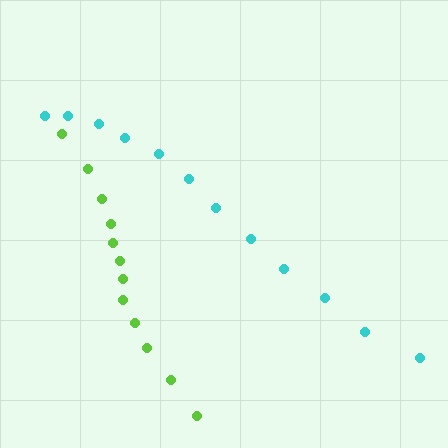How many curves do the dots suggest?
There are 2 distinct paths.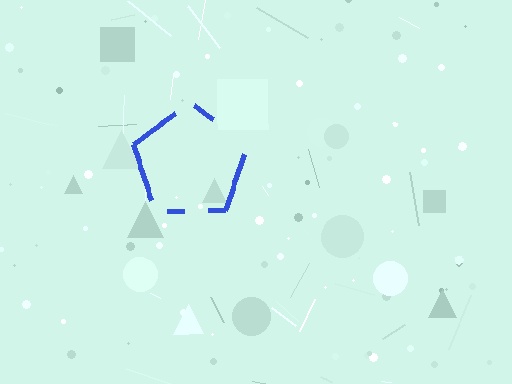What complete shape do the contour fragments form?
The contour fragments form a pentagon.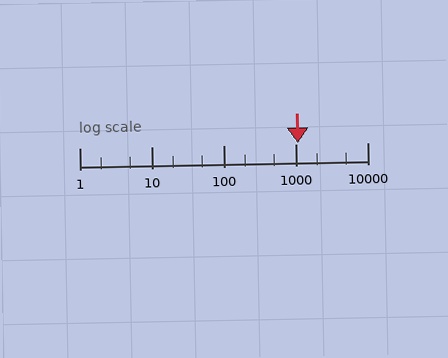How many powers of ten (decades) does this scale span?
The scale spans 4 decades, from 1 to 10000.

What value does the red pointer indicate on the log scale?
The pointer indicates approximately 1100.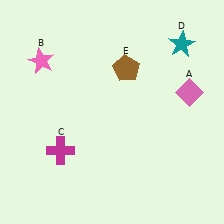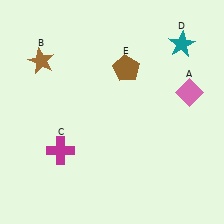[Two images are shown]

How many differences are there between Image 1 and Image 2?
There is 1 difference between the two images.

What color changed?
The star (B) changed from pink in Image 1 to brown in Image 2.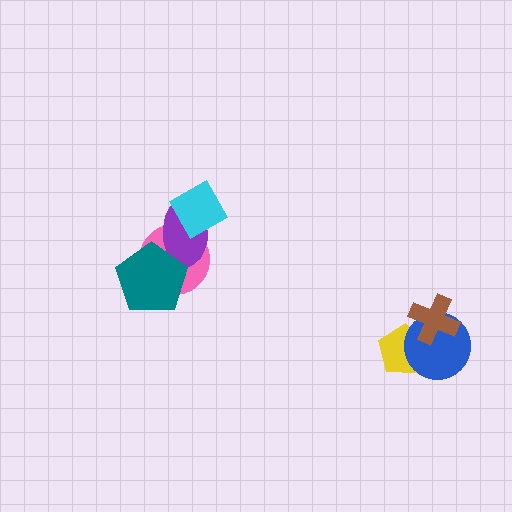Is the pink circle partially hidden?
Yes, it is partially covered by another shape.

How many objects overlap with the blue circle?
2 objects overlap with the blue circle.